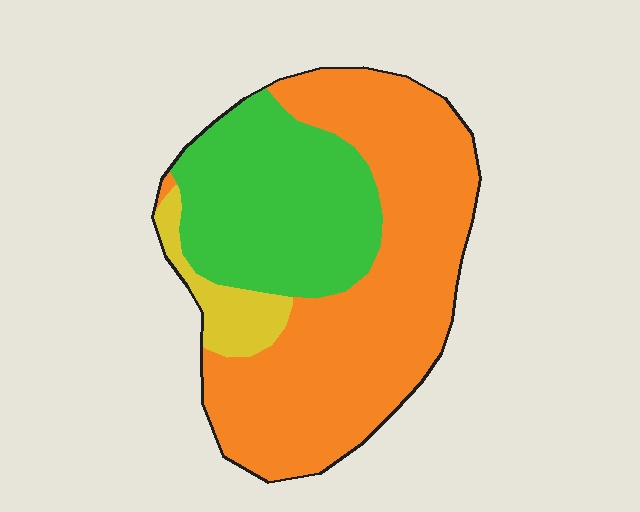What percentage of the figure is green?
Green takes up about one third (1/3) of the figure.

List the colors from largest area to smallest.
From largest to smallest: orange, green, yellow.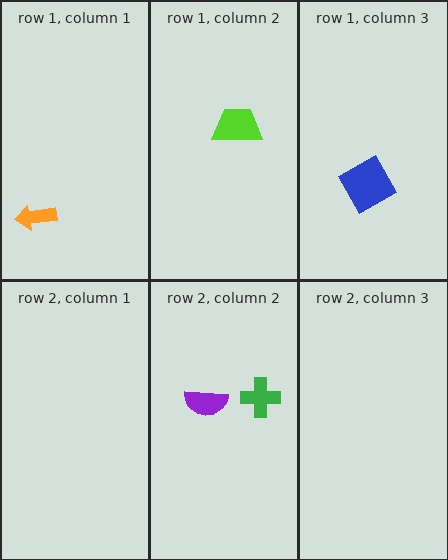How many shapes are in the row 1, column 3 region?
1.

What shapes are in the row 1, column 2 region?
The lime trapezoid.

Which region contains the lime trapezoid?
The row 1, column 2 region.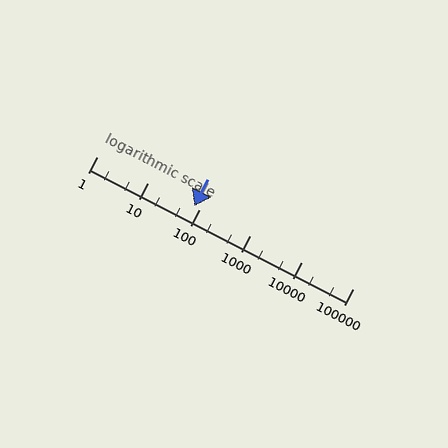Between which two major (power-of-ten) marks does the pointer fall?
The pointer is between 10 and 100.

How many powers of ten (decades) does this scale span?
The scale spans 5 decades, from 1 to 100000.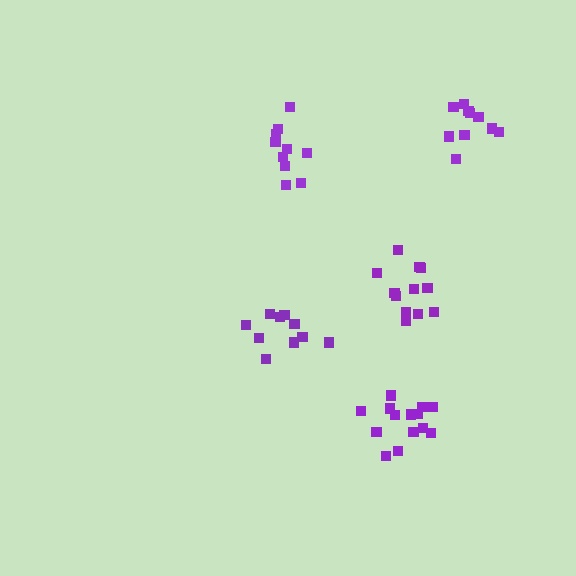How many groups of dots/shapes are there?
There are 5 groups.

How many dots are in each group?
Group 1: 14 dots, Group 2: 10 dots, Group 3: 10 dots, Group 4: 12 dots, Group 5: 10 dots (56 total).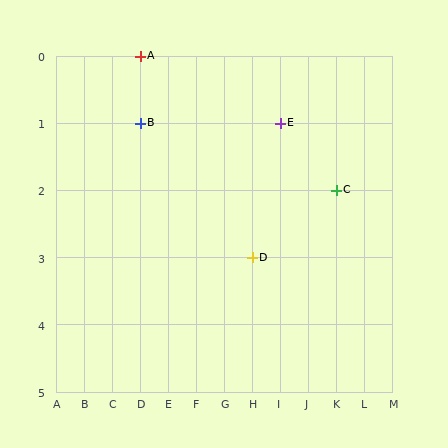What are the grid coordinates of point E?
Point E is at grid coordinates (I, 1).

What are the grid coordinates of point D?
Point D is at grid coordinates (H, 3).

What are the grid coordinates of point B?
Point B is at grid coordinates (D, 1).